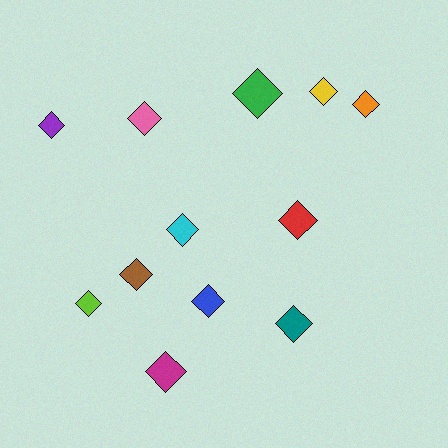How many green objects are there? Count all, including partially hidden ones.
There is 1 green object.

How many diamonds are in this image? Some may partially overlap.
There are 12 diamonds.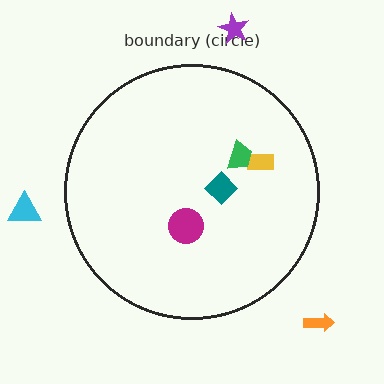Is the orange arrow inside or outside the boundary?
Outside.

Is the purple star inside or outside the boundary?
Outside.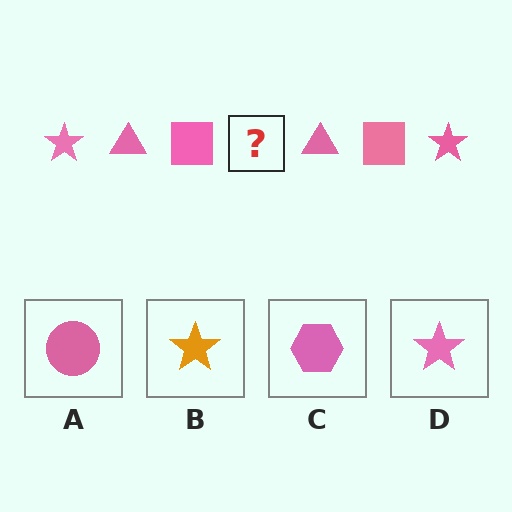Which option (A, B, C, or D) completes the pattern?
D.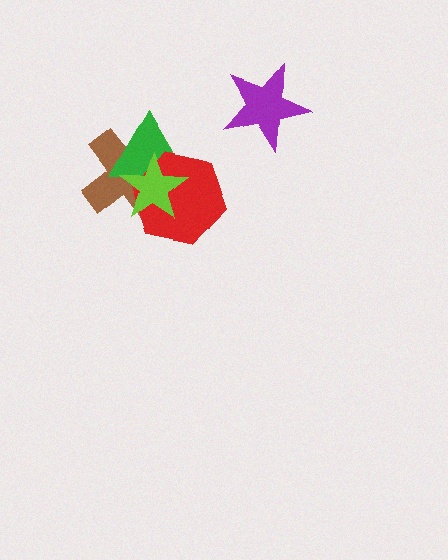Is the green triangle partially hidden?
Yes, it is partially covered by another shape.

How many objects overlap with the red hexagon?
3 objects overlap with the red hexagon.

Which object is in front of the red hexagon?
The lime star is in front of the red hexagon.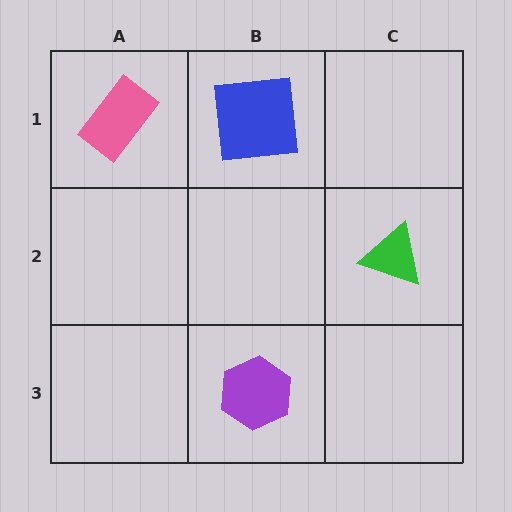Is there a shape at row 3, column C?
No, that cell is empty.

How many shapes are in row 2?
1 shape.